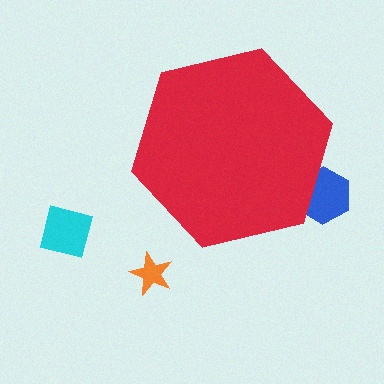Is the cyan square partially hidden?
No, the cyan square is fully visible.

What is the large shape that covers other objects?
A red hexagon.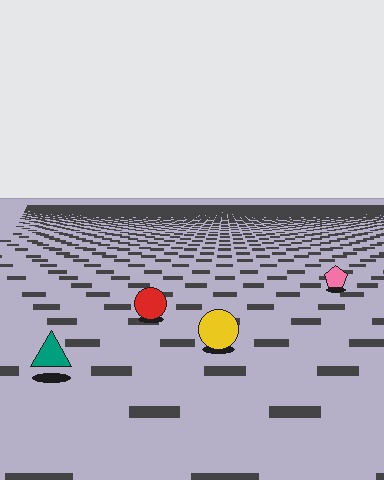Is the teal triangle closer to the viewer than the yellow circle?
Yes. The teal triangle is closer — you can tell from the texture gradient: the ground texture is coarser near it.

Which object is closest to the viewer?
The teal triangle is closest. The texture marks near it are larger and more spread out.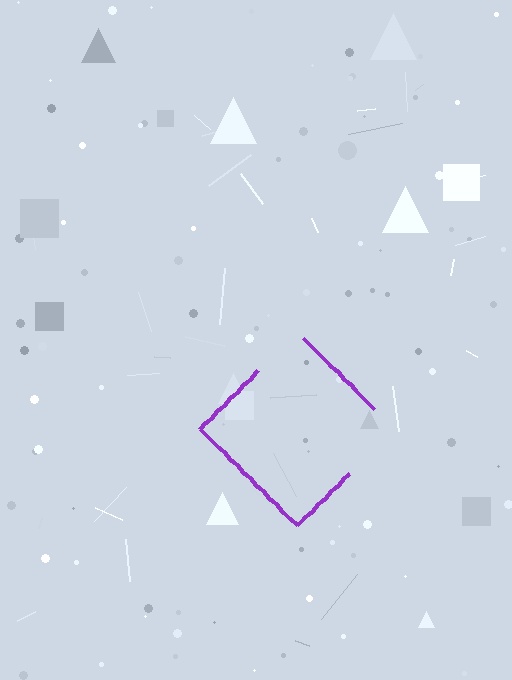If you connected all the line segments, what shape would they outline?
They would outline a diamond.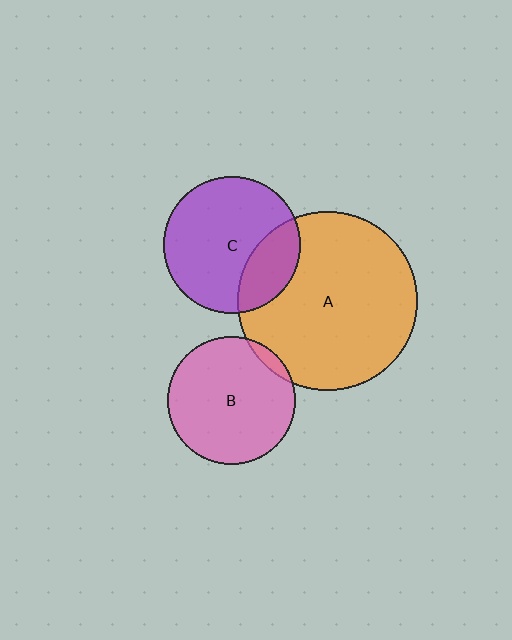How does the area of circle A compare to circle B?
Approximately 2.0 times.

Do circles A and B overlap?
Yes.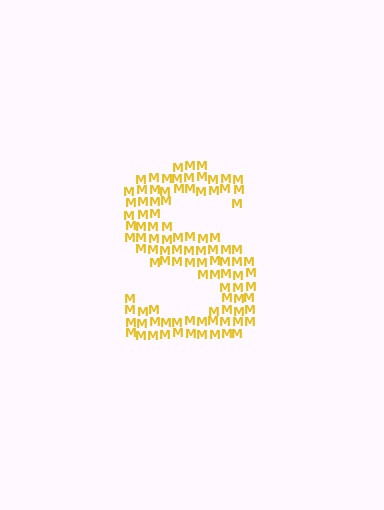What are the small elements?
The small elements are letter M's.